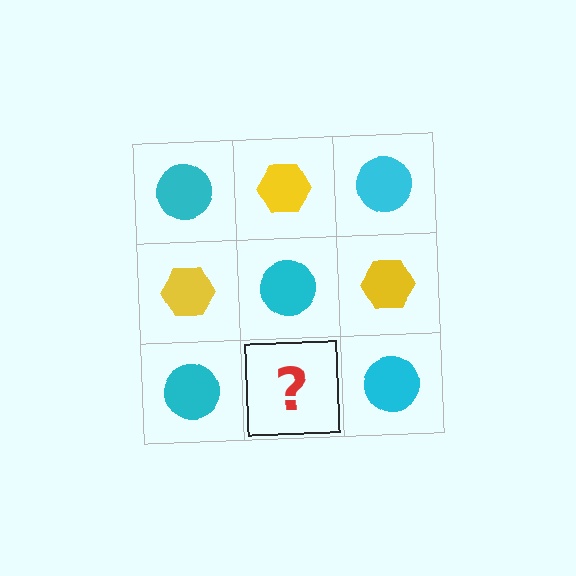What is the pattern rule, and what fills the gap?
The rule is that it alternates cyan circle and yellow hexagon in a checkerboard pattern. The gap should be filled with a yellow hexagon.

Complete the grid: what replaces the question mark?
The question mark should be replaced with a yellow hexagon.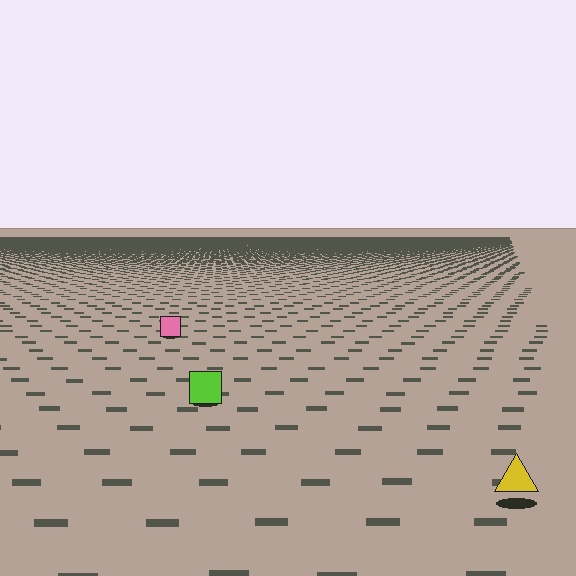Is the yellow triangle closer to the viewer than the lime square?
Yes. The yellow triangle is closer — you can tell from the texture gradient: the ground texture is coarser near it.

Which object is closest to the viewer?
The yellow triangle is closest. The texture marks near it are larger and more spread out.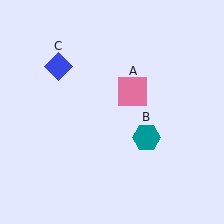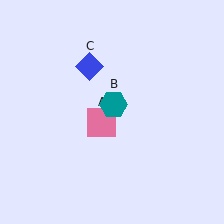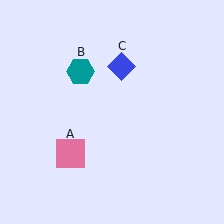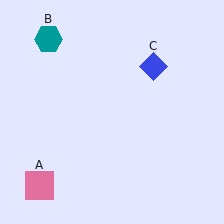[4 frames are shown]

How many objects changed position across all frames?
3 objects changed position: pink square (object A), teal hexagon (object B), blue diamond (object C).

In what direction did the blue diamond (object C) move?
The blue diamond (object C) moved right.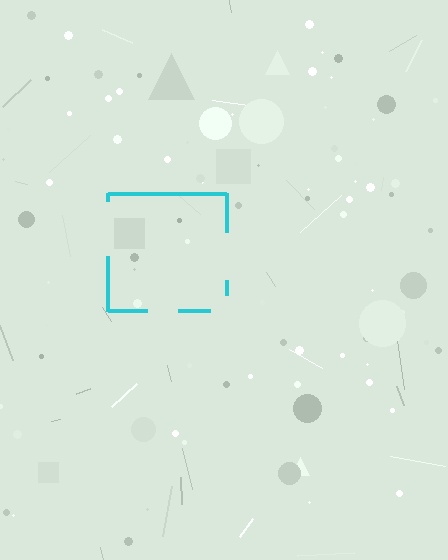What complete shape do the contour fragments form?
The contour fragments form a square.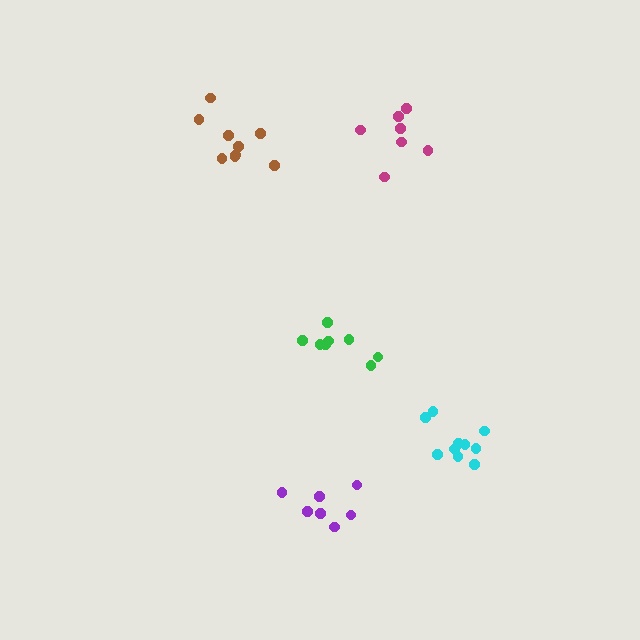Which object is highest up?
The brown cluster is topmost.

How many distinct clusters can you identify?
There are 5 distinct clusters.